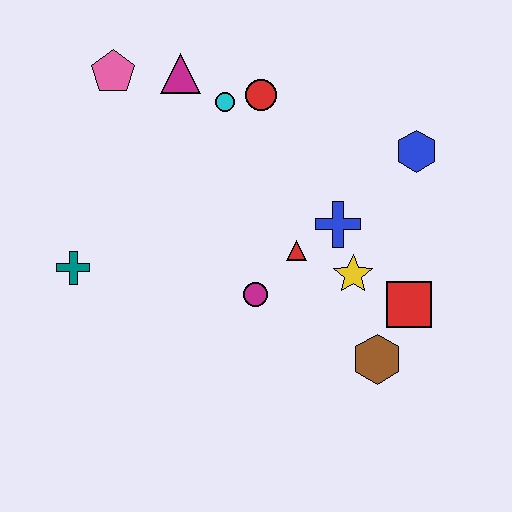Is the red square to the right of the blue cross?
Yes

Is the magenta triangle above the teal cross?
Yes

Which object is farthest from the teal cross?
The blue hexagon is farthest from the teal cross.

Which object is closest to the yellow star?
The blue cross is closest to the yellow star.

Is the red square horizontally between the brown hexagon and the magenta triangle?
No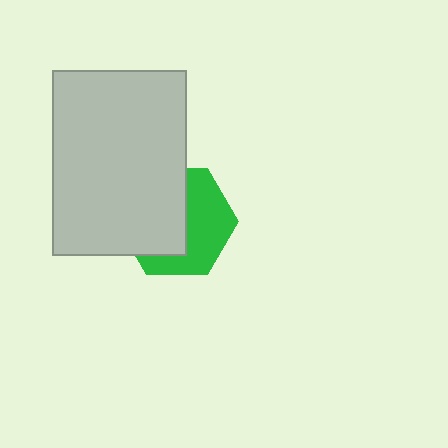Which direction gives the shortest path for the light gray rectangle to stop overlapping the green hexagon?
Moving left gives the shortest separation.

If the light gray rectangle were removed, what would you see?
You would see the complete green hexagon.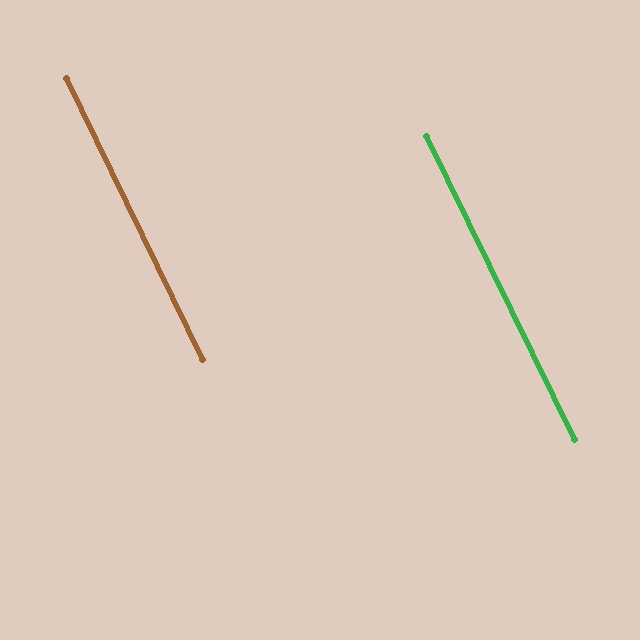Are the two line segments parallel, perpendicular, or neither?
Parallel — their directions differ by only 0.2°.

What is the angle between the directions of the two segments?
Approximately 0 degrees.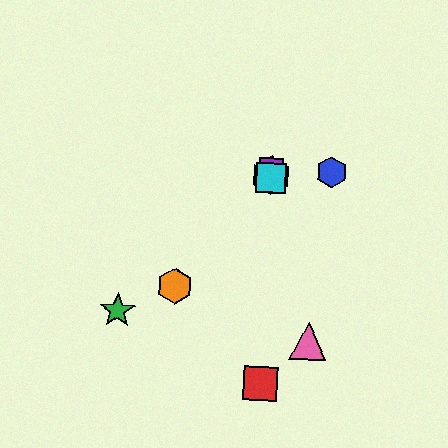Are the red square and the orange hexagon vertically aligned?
No, the red square is at x≈260 and the orange hexagon is at x≈175.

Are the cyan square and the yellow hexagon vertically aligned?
Yes, both are at x≈271.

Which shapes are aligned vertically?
The red square, the yellow hexagon, the purple square, the cyan square are aligned vertically.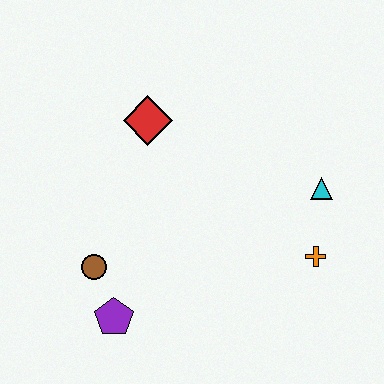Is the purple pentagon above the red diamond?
No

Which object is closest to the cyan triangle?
The orange cross is closest to the cyan triangle.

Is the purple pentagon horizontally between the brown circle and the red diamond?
Yes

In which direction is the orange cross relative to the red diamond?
The orange cross is to the right of the red diamond.